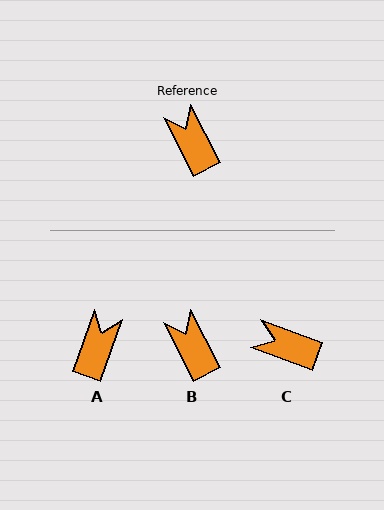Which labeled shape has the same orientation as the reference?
B.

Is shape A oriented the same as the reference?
No, it is off by about 47 degrees.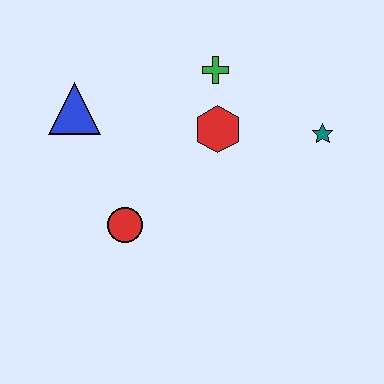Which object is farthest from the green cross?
The red circle is farthest from the green cross.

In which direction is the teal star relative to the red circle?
The teal star is to the right of the red circle.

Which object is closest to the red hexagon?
The green cross is closest to the red hexagon.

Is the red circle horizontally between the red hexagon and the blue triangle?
Yes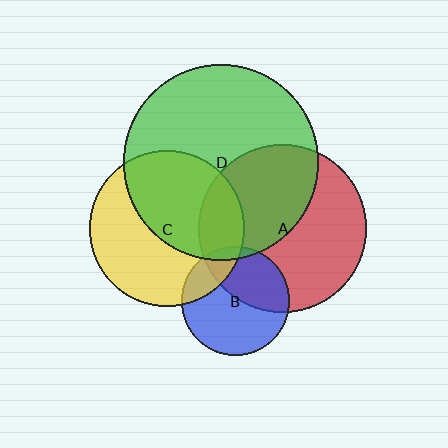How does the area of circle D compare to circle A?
Approximately 1.3 times.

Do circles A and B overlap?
Yes.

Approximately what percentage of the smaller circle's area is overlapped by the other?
Approximately 40%.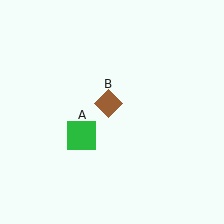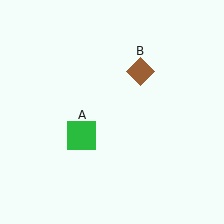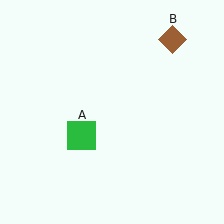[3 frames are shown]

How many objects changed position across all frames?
1 object changed position: brown diamond (object B).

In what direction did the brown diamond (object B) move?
The brown diamond (object B) moved up and to the right.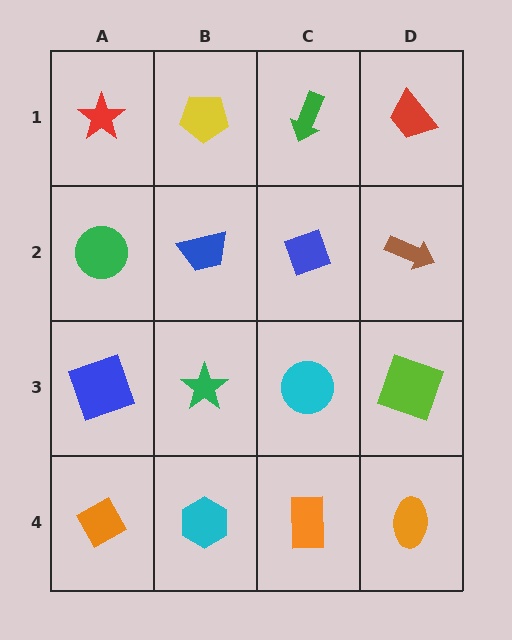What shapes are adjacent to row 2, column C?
A green arrow (row 1, column C), a cyan circle (row 3, column C), a blue trapezoid (row 2, column B), a brown arrow (row 2, column D).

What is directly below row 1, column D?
A brown arrow.